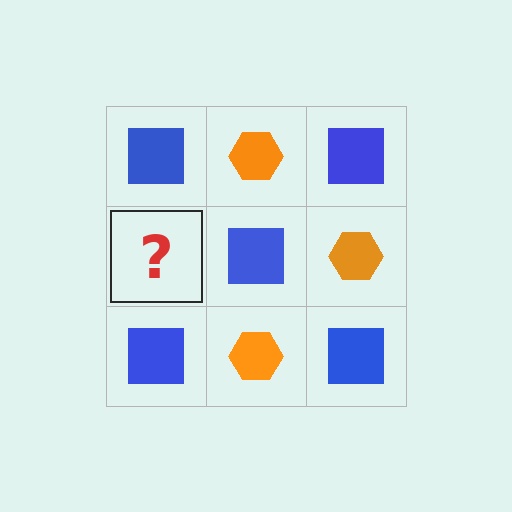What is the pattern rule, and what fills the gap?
The rule is that it alternates blue square and orange hexagon in a checkerboard pattern. The gap should be filled with an orange hexagon.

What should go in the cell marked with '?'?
The missing cell should contain an orange hexagon.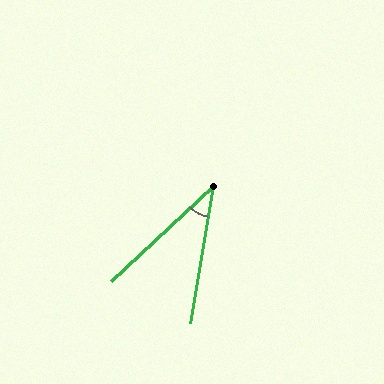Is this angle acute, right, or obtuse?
It is acute.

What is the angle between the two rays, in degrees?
Approximately 37 degrees.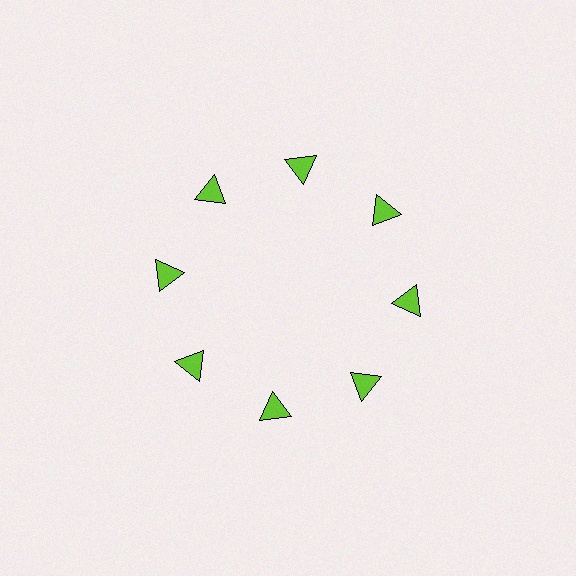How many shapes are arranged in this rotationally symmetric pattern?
There are 8 shapes, arranged in 8 groups of 1.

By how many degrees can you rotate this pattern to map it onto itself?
The pattern maps onto itself every 45 degrees of rotation.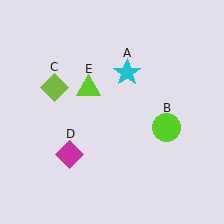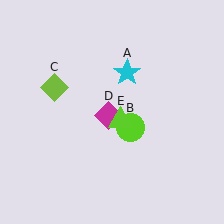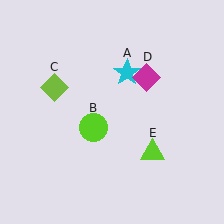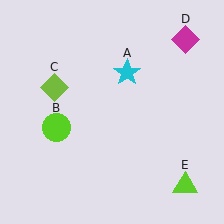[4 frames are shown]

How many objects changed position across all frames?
3 objects changed position: lime circle (object B), magenta diamond (object D), lime triangle (object E).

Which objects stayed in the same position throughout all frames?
Cyan star (object A) and lime diamond (object C) remained stationary.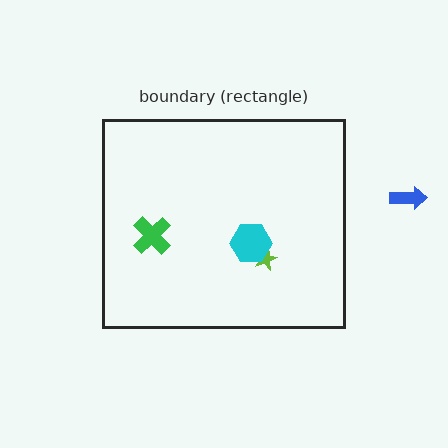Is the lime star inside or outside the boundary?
Inside.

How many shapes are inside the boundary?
3 inside, 1 outside.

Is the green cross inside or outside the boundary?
Inside.